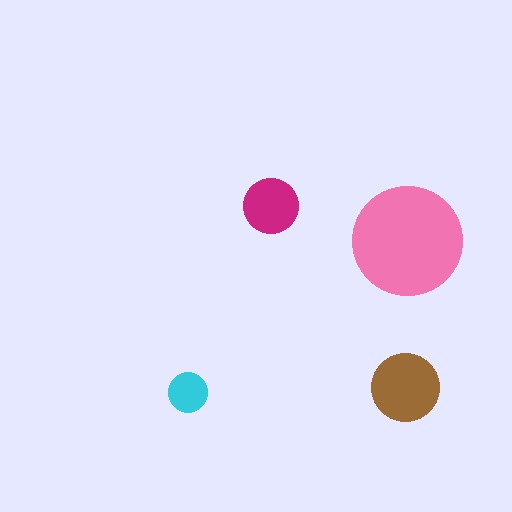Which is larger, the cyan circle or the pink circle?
The pink one.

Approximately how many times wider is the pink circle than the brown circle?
About 1.5 times wider.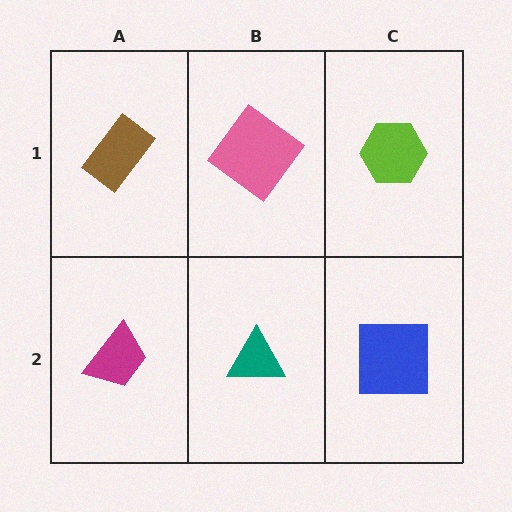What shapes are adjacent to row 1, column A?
A magenta trapezoid (row 2, column A), a pink diamond (row 1, column B).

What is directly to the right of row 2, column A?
A teal triangle.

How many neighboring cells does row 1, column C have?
2.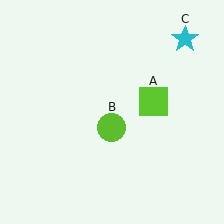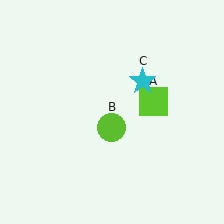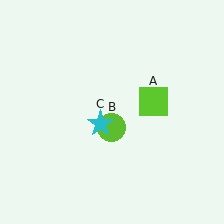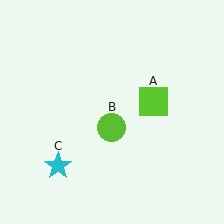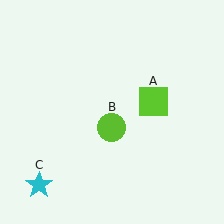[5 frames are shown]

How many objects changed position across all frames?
1 object changed position: cyan star (object C).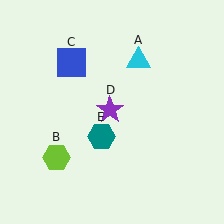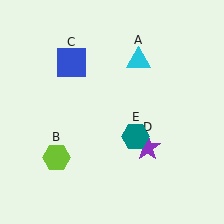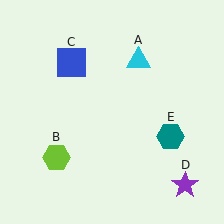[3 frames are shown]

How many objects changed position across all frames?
2 objects changed position: purple star (object D), teal hexagon (object E).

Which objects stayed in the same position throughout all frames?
Cyan triangle (object A) and lime hexagon (object B) and blue square (object C) remained stationary.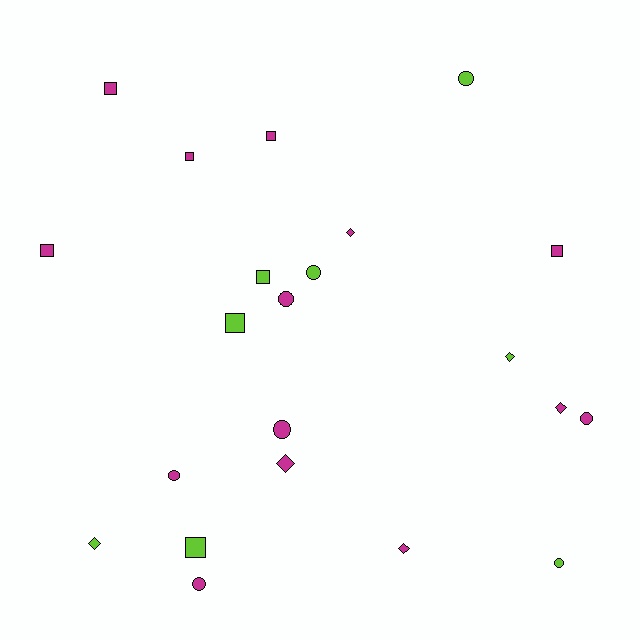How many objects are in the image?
There are 22 objects.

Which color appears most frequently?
Magenta, with 14 objects.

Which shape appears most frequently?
Square, with 8 objects.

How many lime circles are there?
There are 3 lime circles.